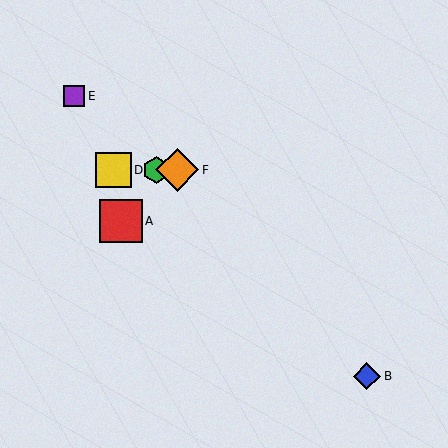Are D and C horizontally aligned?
Yes, both are at y≈170.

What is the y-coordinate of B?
Object B is at y≈376.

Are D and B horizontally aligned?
No, D is at y≈170 and B is at y≈376.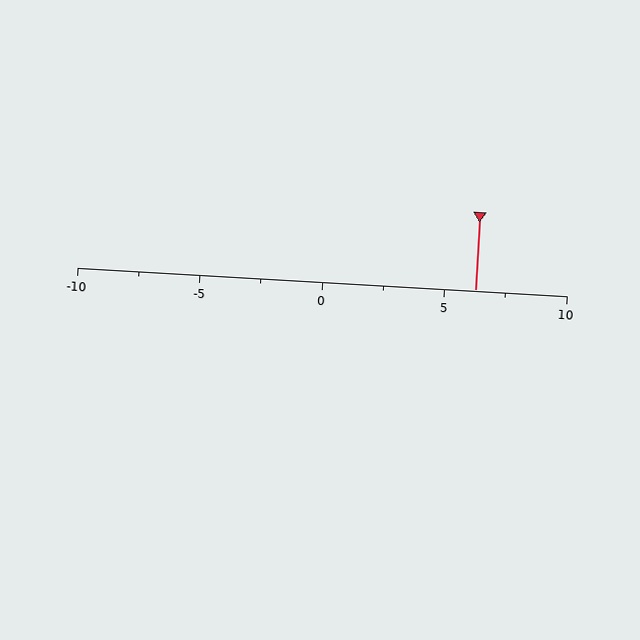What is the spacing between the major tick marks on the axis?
The major ticks are spaced 5 apart.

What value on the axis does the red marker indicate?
The marker indicates approximately 6.2.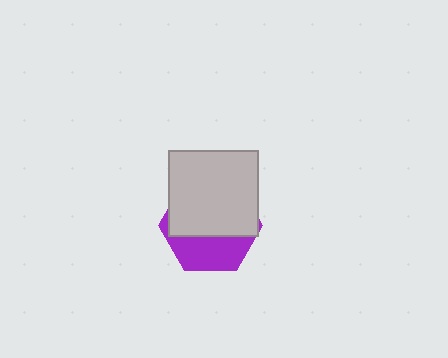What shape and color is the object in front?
The object in front is a light gray rectangle.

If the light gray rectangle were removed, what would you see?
You would see the complete purple hexagon.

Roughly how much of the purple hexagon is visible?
A small part of it is visible (roughly 36%).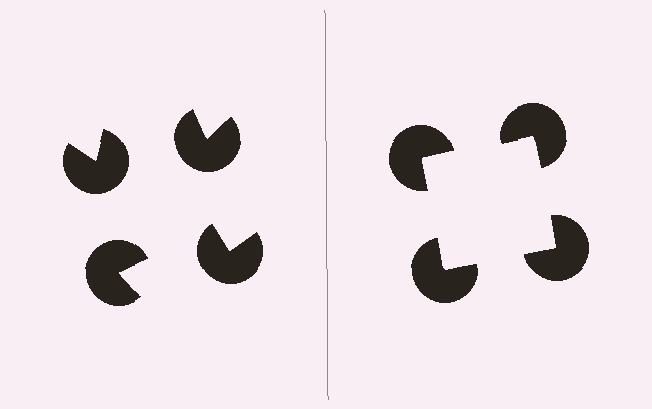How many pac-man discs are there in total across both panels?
8 — 4 on each side.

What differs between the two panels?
The pac-man discs are positioned identically on both sides; only the wedge orientations differ. On the right they align to a square; on the left they are misaligned.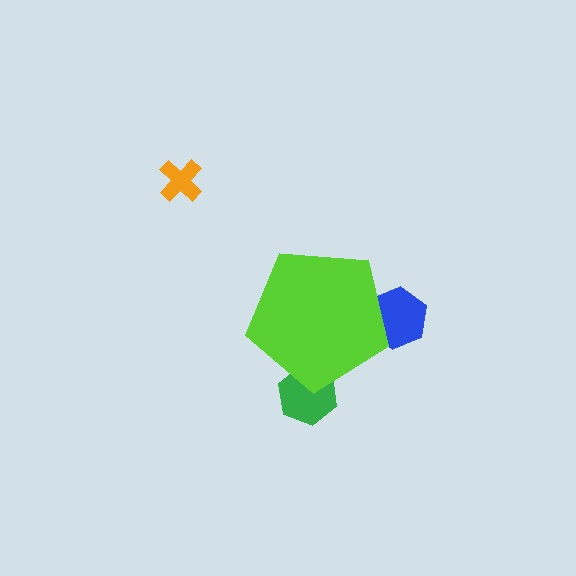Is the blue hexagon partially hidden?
Yes, the blue hexagon is partially hidden behind the lime pentagon.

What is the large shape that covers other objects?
A lime pentagon.